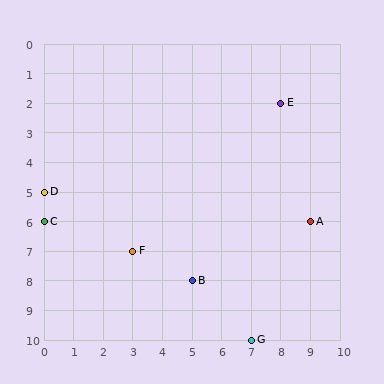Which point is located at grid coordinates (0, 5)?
Point D is at (0, 5).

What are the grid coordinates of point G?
Point G is at grid coordinates (7, 10).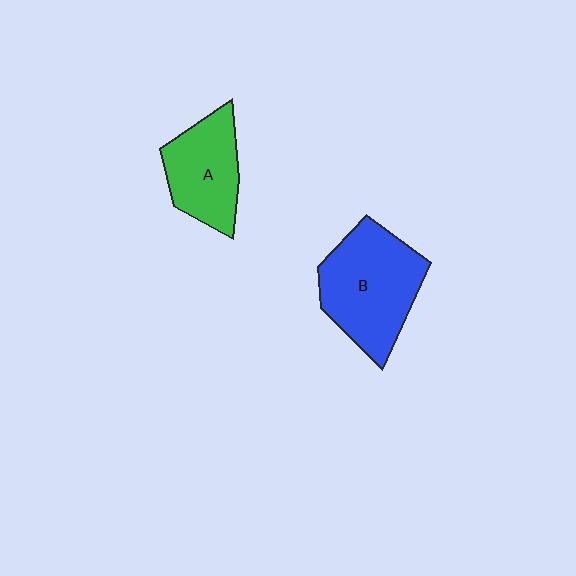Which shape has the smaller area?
Shape A (green).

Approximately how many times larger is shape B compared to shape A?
Approximately 1.4 times.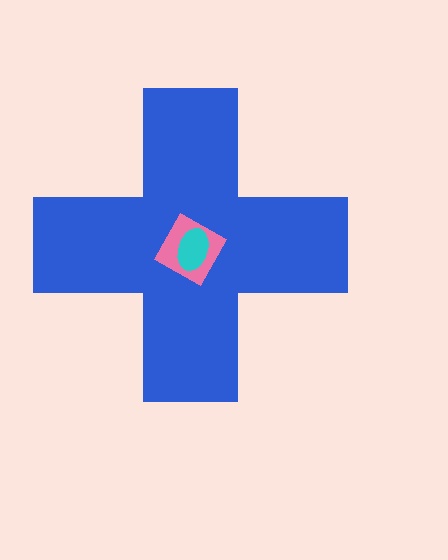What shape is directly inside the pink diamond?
The cyan ellipse.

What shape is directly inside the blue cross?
The pink diamond.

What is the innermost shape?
The cyan ellipse.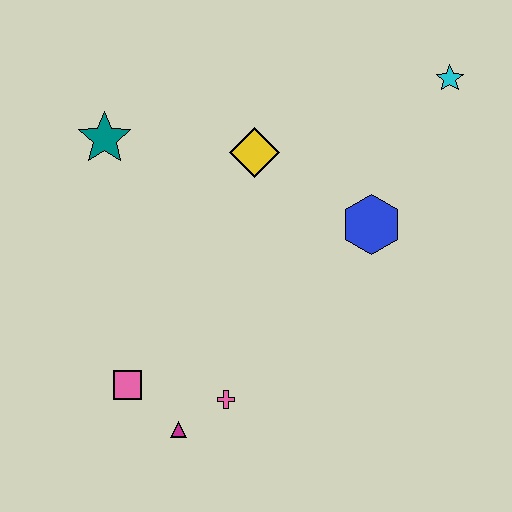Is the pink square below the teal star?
Yes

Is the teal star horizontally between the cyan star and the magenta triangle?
No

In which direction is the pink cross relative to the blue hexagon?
The pink cross is below the blue hexagon.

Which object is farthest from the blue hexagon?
The pink square is farthest from the blue hexagon.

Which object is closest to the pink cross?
The magenta triangle is closest to the pink cross.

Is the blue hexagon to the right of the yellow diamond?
Yes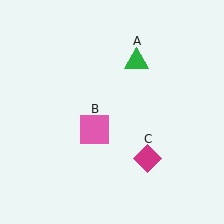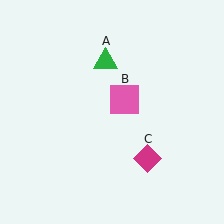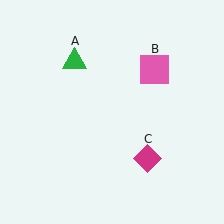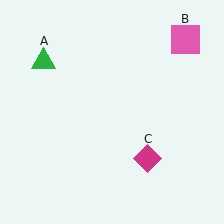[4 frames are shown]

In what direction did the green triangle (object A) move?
The green triangle (object A) moved left.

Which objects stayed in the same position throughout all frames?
Magenta diamond (object C) remained stationary.